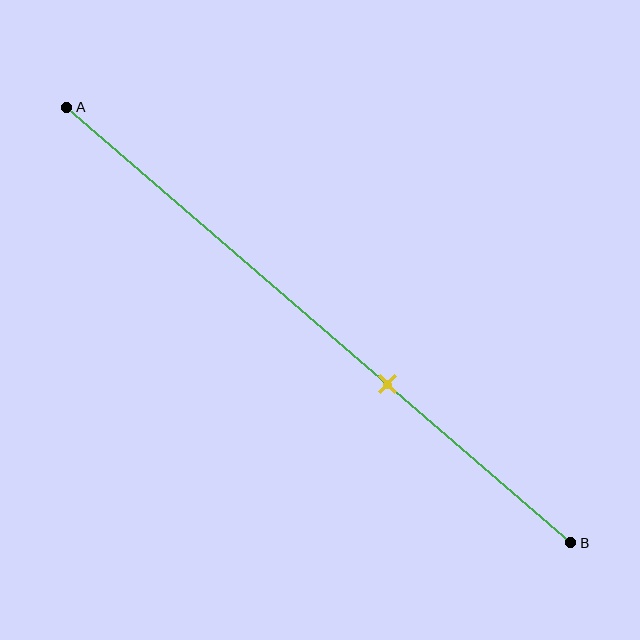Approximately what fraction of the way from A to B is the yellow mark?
The yellow mark is approximately 65% of the way from A to B.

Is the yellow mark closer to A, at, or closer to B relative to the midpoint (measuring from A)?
The yellow mark is closer to point B than the midpoint of segment AB.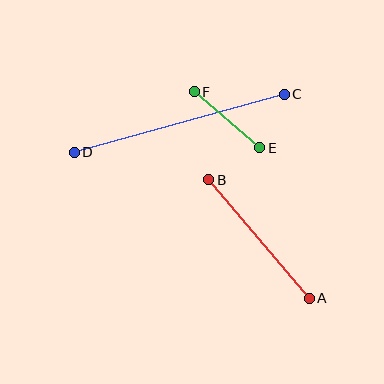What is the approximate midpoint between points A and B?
The midpoint is at approximately (259, 239) pixels.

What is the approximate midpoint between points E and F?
The midpoint is at approximately (227, 120) pixels.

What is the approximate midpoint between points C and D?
The midpoint is at approximately (179, 123) pixels.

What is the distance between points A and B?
The distance is approximately 155 pixels.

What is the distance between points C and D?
The distance is approximately 218 pixels.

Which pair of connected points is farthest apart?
Points C and D are farthest apart.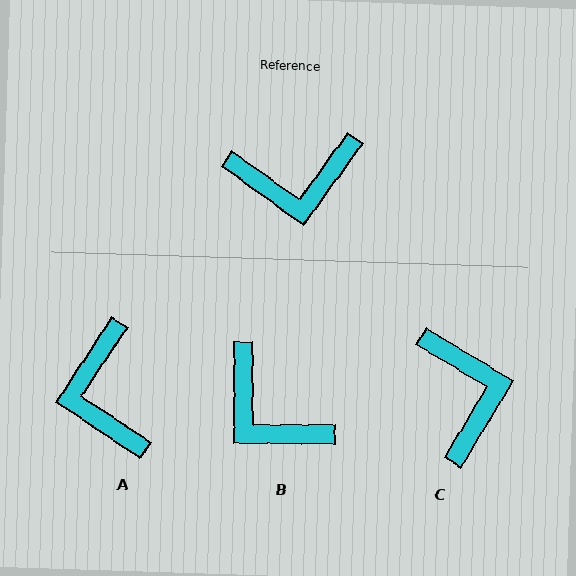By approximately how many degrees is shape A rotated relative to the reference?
Approximately 88 degrees clockwise.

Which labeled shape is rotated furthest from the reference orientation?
C, about 95 degrees away.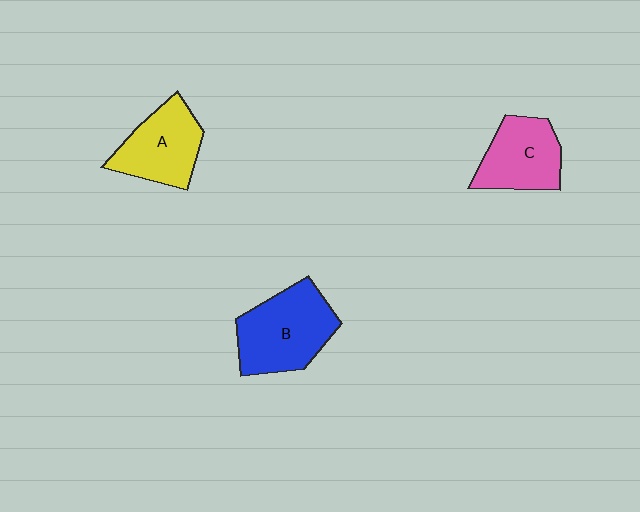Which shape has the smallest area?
Shape C (pink).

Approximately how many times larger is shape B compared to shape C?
Approximately 1.3 times.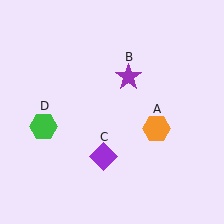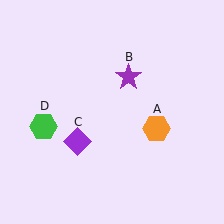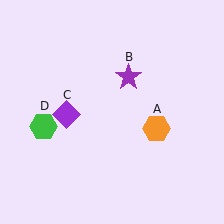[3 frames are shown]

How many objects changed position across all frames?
1 object changed position: purple diamond (object C).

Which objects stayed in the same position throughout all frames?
Orange hexagon (object A) and purple star (object B) and green hexagon (object D) remained stationary.